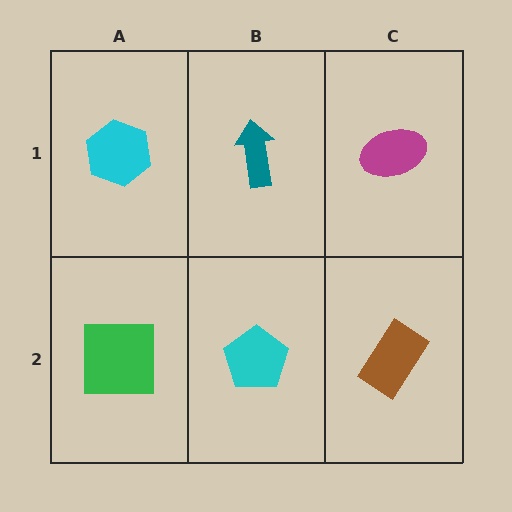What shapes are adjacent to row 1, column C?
A brown rectangle (row 2, column C), a teal arrow (row 1, column B).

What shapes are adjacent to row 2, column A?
A cyan hexagon (row 1, column A), a cyan pentagon (row 2, column B).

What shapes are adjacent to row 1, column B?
A cyan pentagon (row 2, column B), a cyan hexagon (row 1, column A), a magenta ellipse (row 1, column C).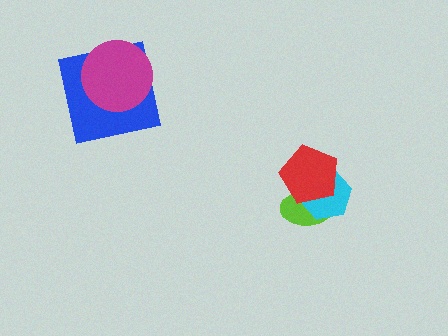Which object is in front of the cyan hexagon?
The red pentagon is in front of the cyan hexagon.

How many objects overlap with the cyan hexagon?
2 objects overlap with the cyan hexagon.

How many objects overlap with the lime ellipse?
2 objects overlap with the lime ellipse.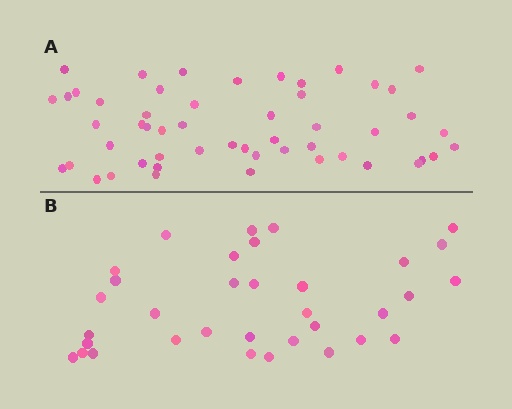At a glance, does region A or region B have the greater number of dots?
Region A (the top region) has more dots.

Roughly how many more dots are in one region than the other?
Region A has approximately 20 more dots than region B.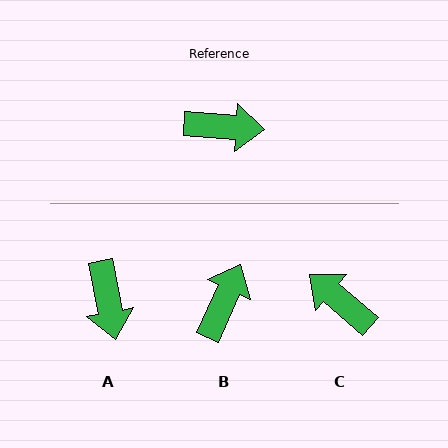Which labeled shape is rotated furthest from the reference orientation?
C, about 143 degrees away.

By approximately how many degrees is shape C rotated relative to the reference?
Approximately 143 degrees counter-clockwise.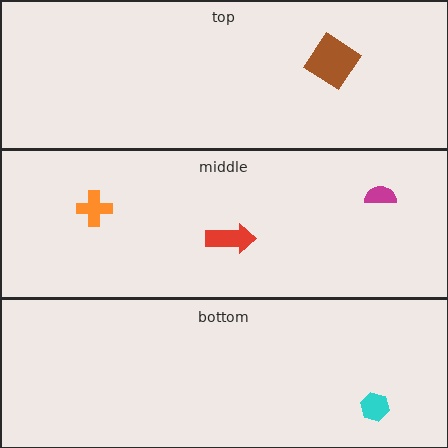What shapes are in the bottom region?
The cyan hexagon.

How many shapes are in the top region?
1.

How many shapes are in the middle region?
3.